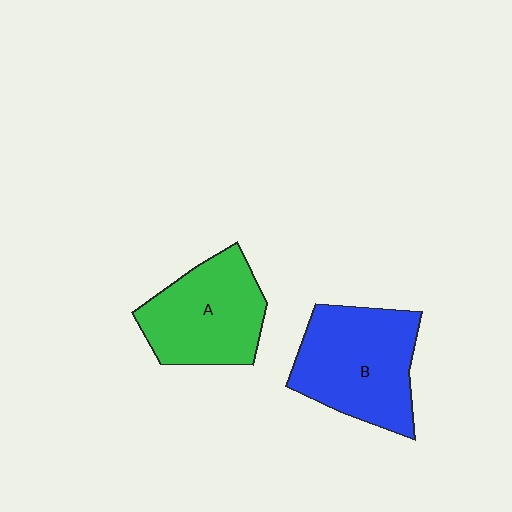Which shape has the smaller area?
Shape A (green).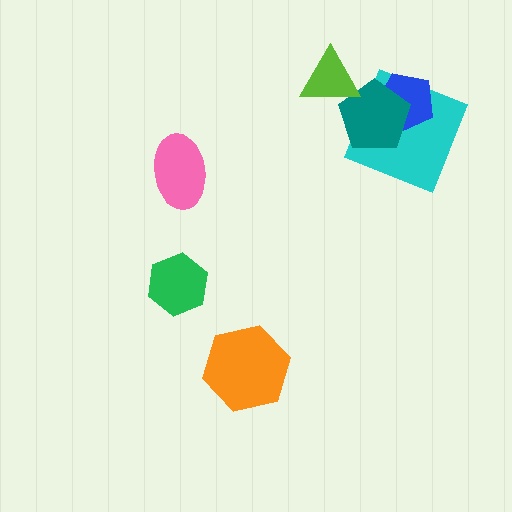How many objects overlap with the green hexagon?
0 objects overlap with the green hexagon.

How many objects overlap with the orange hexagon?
0 objects overlap with the orange hexagon.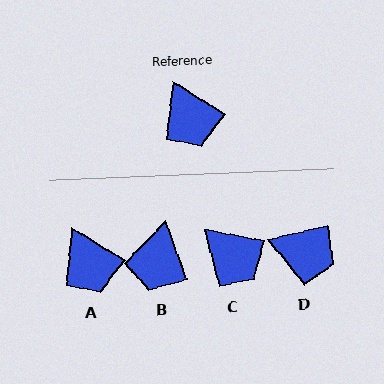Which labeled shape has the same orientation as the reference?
A.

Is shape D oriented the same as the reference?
No, it is off by about 46 degrees.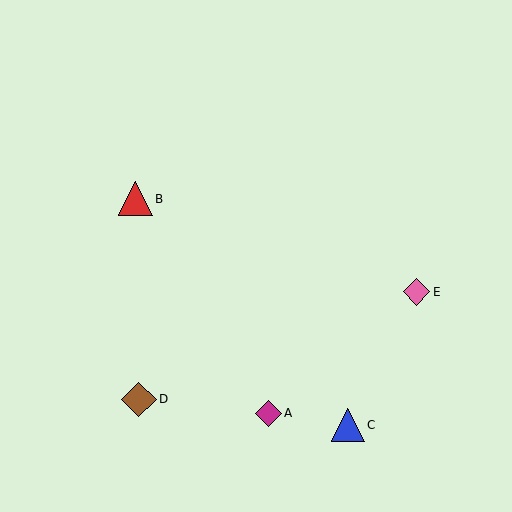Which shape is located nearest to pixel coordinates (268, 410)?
The magenta diamond (labeled A) at (268, 413) is nearest to that location.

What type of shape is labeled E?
Shape E is a pink diamond.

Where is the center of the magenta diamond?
The center of the magenta diamond is at (268, 413).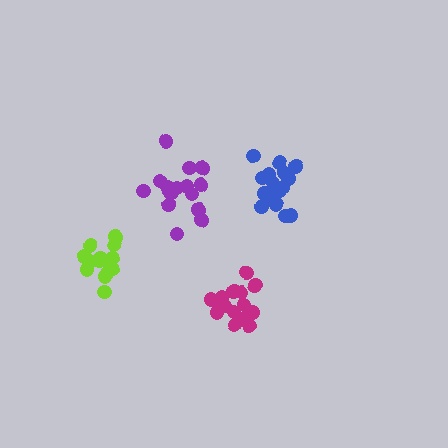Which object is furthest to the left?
The lime cluster is leftmost.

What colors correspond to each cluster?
The clusters are colored: purple, blue, lime, magenta.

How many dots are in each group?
Group 1: 17 dots, Group 2: 17 dots, Group 3: 14 dots, Group 4: 17 dots (65 total).